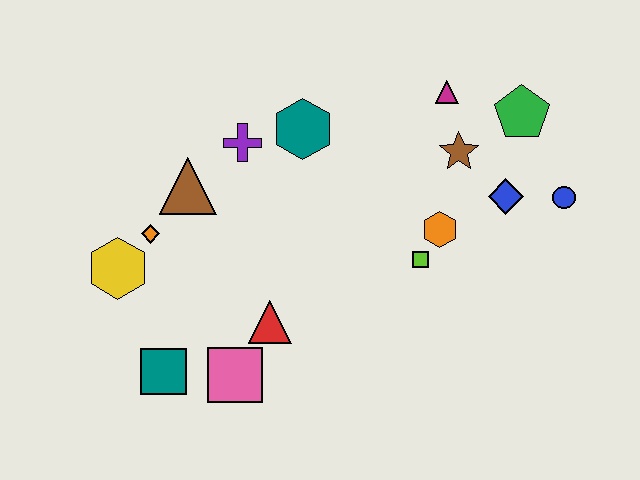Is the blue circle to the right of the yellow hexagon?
Yes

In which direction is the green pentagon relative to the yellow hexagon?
The green pentagon is to the right of the yellow hexagon.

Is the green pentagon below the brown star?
No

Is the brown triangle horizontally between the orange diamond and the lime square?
Yes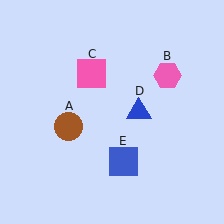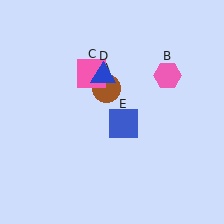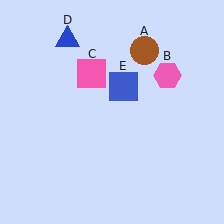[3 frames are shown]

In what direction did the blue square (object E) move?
The blue square (object E) moved up.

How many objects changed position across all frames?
3 objects changed position: brown circle (object A), blue triangle (object D), blue square (object E).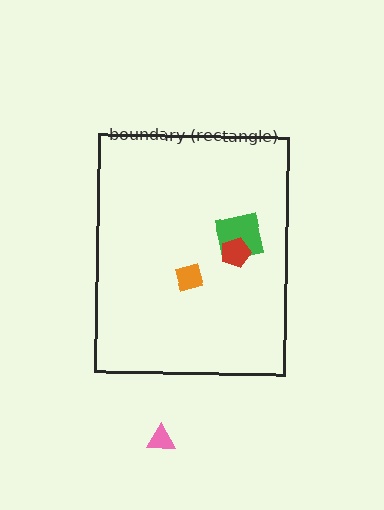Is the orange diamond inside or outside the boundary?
Inside.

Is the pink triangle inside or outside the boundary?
Outside.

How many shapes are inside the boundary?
3 inside, 1 outside.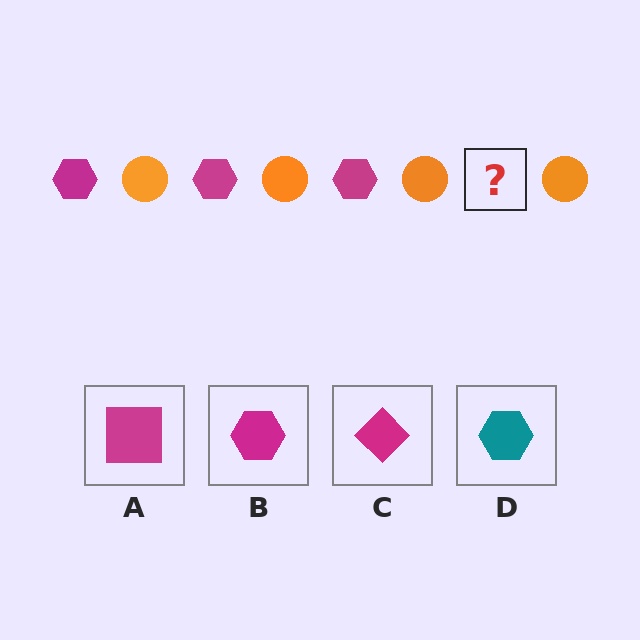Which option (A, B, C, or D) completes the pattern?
B.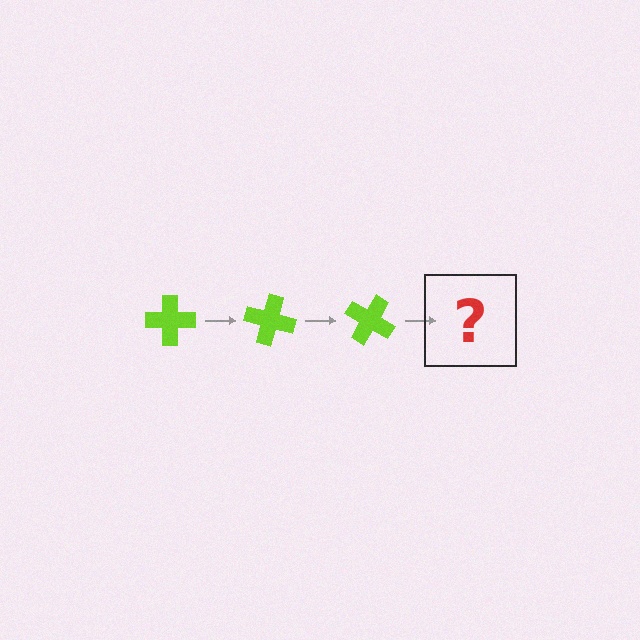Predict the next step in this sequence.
The next step is a lime cross rotated 45 degrees.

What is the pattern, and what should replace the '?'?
The pattern is that the cross rotates 15 degrees each step. The '?' should be a lime cross rotated 45 degrees.